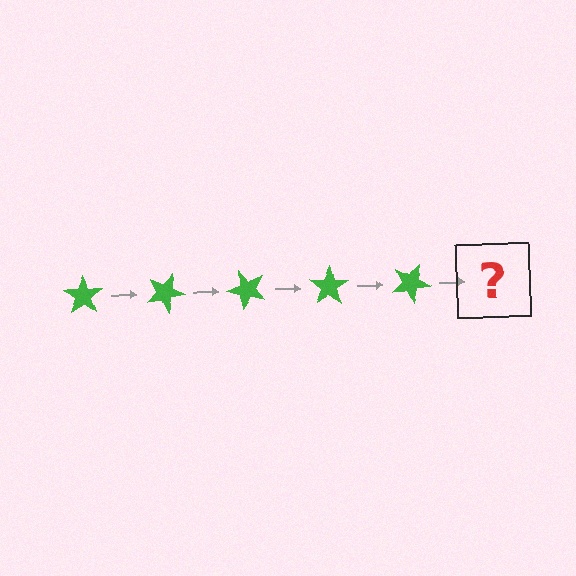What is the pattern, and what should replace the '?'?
The pattern is that the star rotates 25 degrees each step. The '?' should be a green star rotated 125 degrees.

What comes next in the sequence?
The next element should be a green star rotated 125 degrees.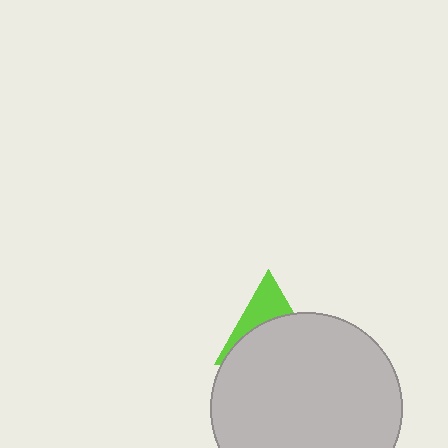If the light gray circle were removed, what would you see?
You would see the complete lime triangle.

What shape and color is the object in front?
The object in front is a light gray circle.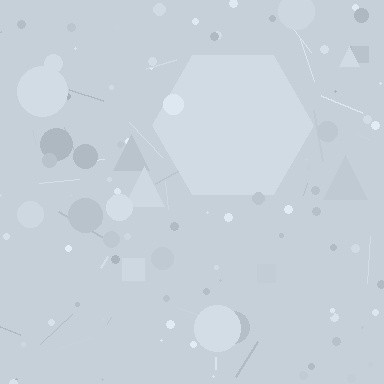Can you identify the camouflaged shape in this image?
The camouflaged shape is a hexagon.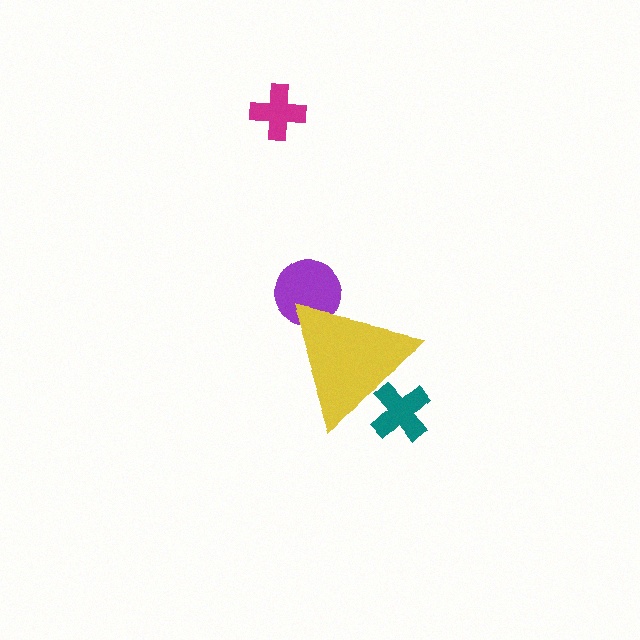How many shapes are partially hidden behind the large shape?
2 shapes are partially hidden.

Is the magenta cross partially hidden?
No, the magenta cross is fully visible.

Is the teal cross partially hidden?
Yes, the teal cross is partially hidden behind the yellow triangle.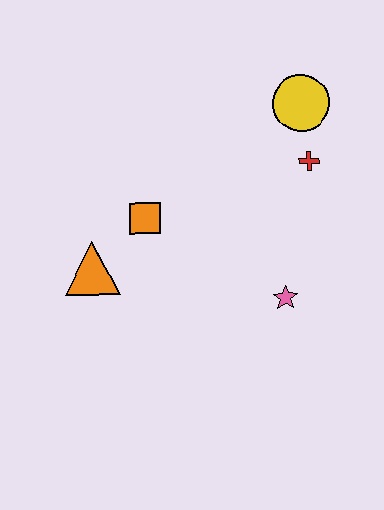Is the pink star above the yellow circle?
No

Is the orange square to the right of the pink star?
No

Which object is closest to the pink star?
The red cross is closest to the pink star.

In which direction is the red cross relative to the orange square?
The red cross is to the right of the orange square.